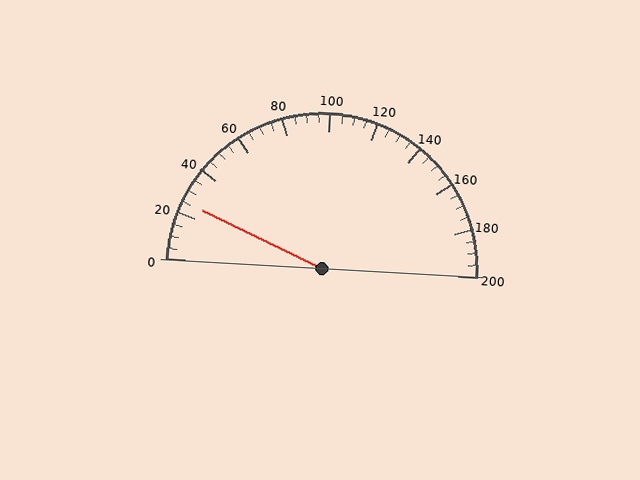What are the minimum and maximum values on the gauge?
The gauge ranges from 0 to 200.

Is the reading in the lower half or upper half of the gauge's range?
The reading is in the lower half of the range (0 to 200).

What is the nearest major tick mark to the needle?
The nearest major tick mark is 20.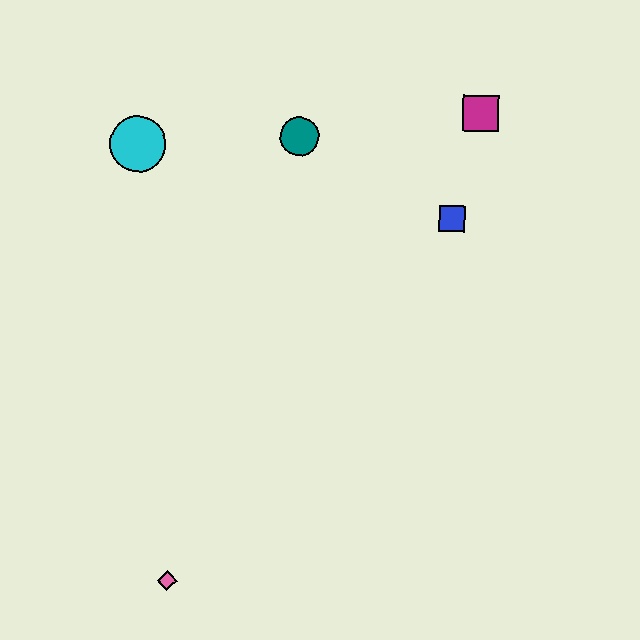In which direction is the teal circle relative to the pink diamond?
The teal circle is above the pink diamond.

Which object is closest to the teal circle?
The cyan circle is closest to the teal circle.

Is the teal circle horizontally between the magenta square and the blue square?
No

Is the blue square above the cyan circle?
No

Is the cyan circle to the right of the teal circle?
No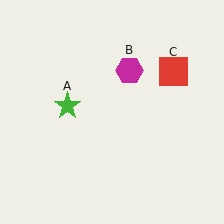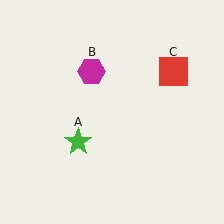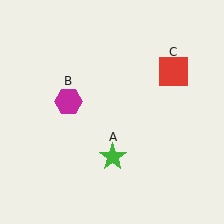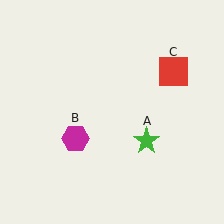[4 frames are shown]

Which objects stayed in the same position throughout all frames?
Red square (object C) remained stationary.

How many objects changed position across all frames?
2 objects changed position: green star (object A), magenta hexagon (object B).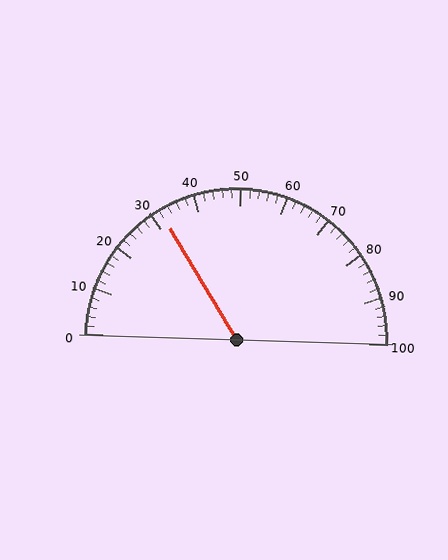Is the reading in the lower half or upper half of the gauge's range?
The reading is in the lower half of the range (0 to 100).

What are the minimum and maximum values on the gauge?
The gauge ranges from 0 to 100.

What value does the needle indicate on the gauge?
The needle indicates approximately 32.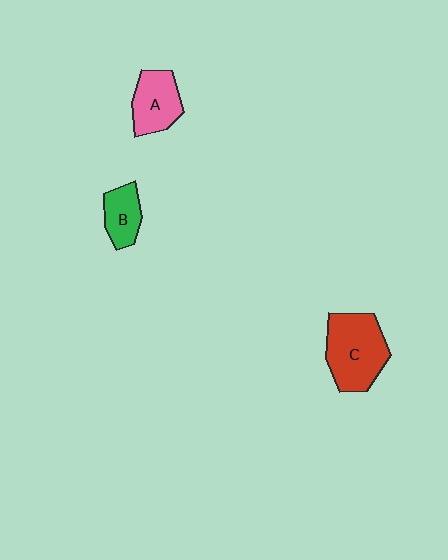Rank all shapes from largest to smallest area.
From largest to smallest: C (red), A (pink), B (green).